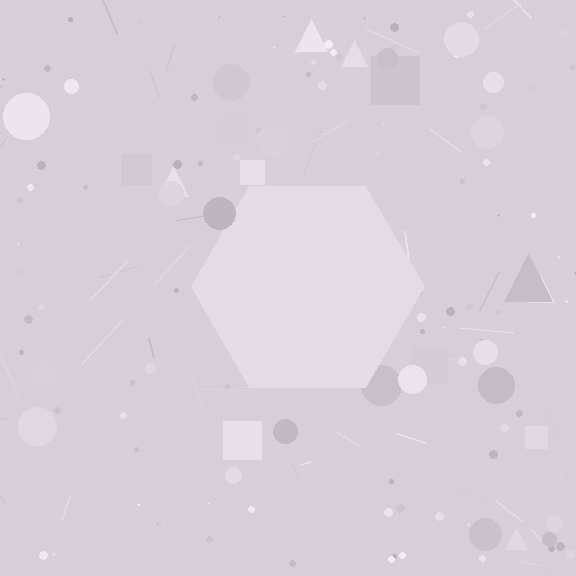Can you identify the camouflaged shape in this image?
The camouflaged shape is a hexagon.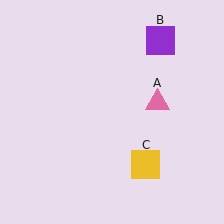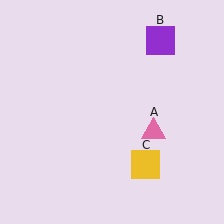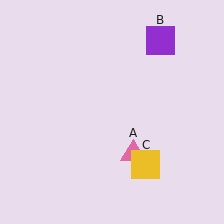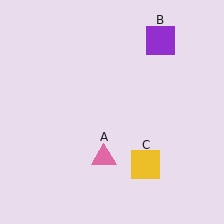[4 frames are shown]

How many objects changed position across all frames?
1 object changed position: pink triangle (object A).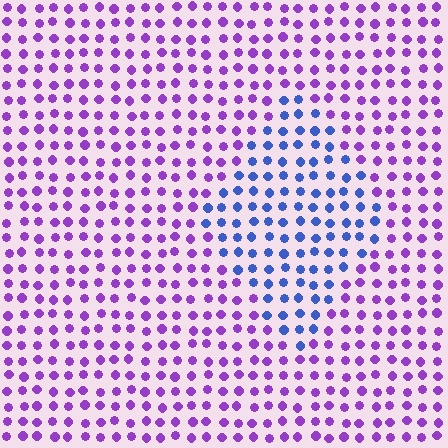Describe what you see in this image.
The image is filled with small purple elements in a uniform arrangement. A diamond-shaped region is visible where the elements are tinted to a slightly different hue, forming a subtle color boundary.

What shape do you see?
I see a diamond.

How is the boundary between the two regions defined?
The boundary is defined purely by a slight shift in hue (about 52 degrees). Spacing, size, and orientation are identical on both sides.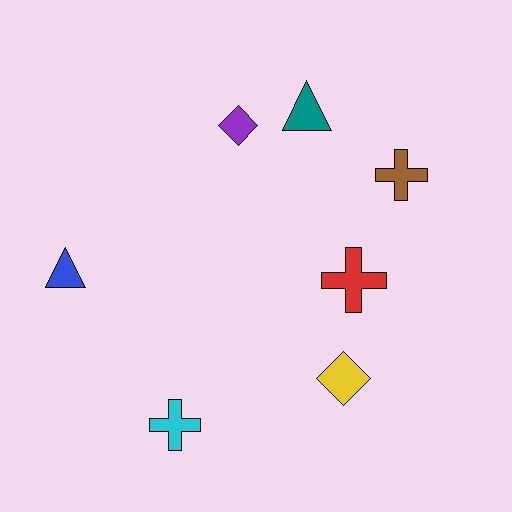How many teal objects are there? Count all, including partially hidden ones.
There is 1 teal object.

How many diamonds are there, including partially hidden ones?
There are 2 diamonds.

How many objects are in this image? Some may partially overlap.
There are 7 objects.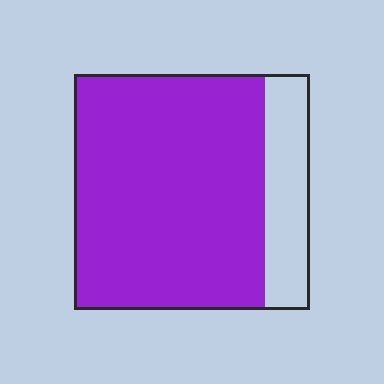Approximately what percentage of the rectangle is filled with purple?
Approximately 80%.